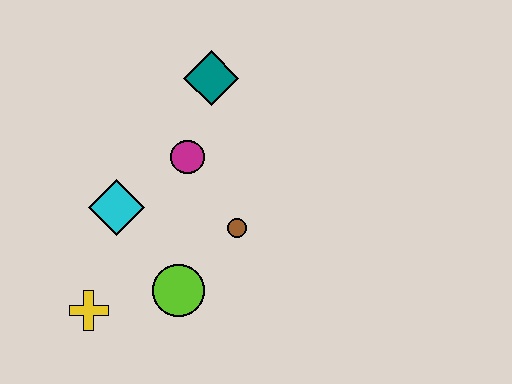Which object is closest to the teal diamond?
The magenta circle is closest to the teal diamond.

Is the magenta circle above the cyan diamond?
Yes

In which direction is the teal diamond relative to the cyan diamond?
The teal diamond is above the cyan diamond.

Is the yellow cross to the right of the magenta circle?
No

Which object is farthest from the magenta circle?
The yellow cross is farthest from the magenta circle.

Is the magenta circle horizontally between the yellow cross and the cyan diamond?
No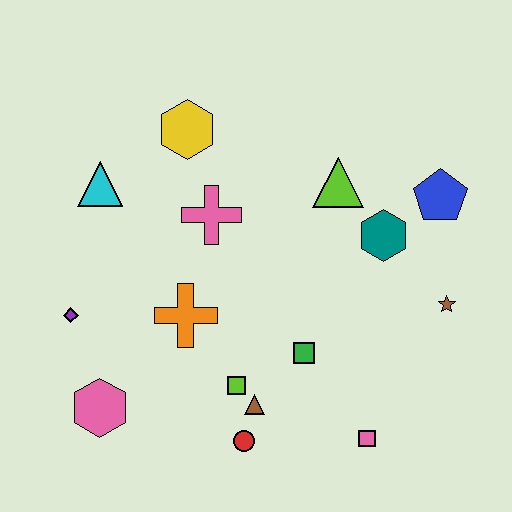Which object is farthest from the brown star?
The purple diamond is farthest from the brown star.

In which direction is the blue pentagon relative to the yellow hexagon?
The blue pentagon is to the right of the yellow hexagon.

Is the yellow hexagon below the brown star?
No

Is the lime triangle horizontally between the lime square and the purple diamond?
No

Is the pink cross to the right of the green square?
No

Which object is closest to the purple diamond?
The pink hexagon is closest to the purple diamond.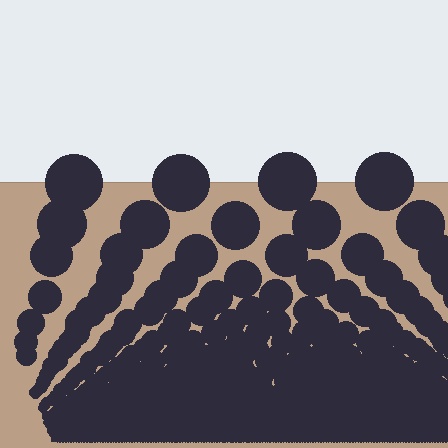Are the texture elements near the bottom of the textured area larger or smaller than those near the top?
Smaller. The gradient is inverted — elements near the bottom are smaller and denser.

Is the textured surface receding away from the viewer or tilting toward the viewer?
The surface appears to tilt toward the viewer. Texture elements get larger and sparser toward the top.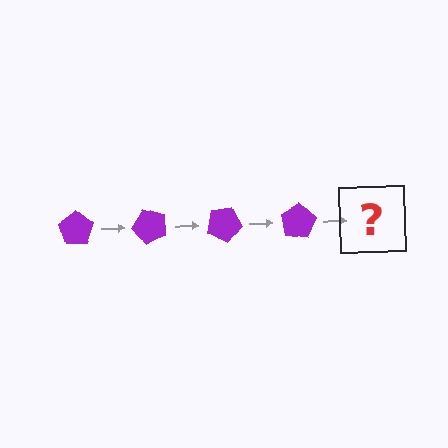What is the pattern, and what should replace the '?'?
The pattern is that the pentagon rotates 50 degrees each step. The '?' should be a purple pentagon rotated 200 degrees.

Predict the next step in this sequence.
The next step is a purple pentagon rotated 200 degrees.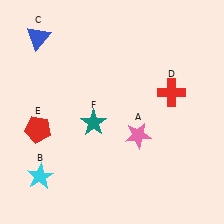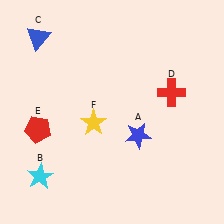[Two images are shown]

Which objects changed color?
A changed from pink to blue. F changed from teal to yellow.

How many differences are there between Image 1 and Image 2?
There are 2 differences between the two images.